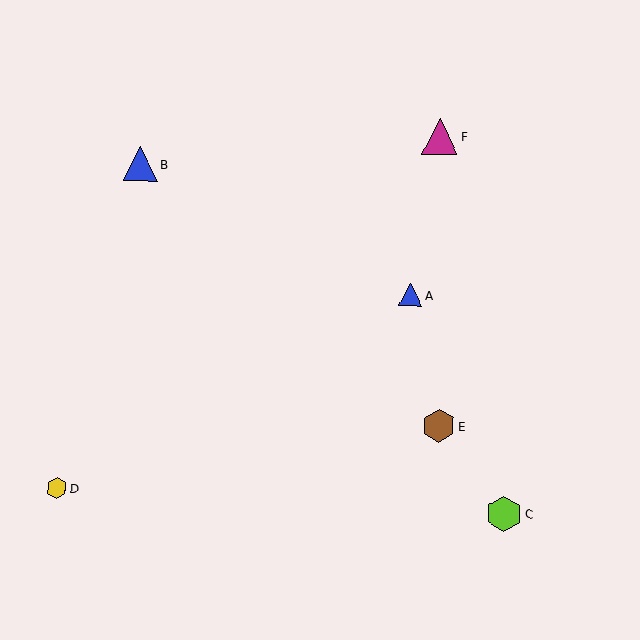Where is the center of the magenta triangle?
The center of the magenta triangle is at (440, 136).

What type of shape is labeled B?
Shape B is a blue triangle.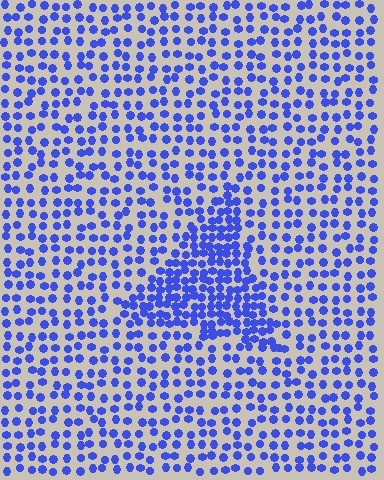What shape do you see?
I see a triangle.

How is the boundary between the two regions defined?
The boundary is defined by a change in element density (approximately 2.0x ratio). All elements are the same color, size, and shape.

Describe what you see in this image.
The image contains small blue elements arranged at two different densities. A triangle-shaped region is visible where the elements are more densely packed than the surrounding area.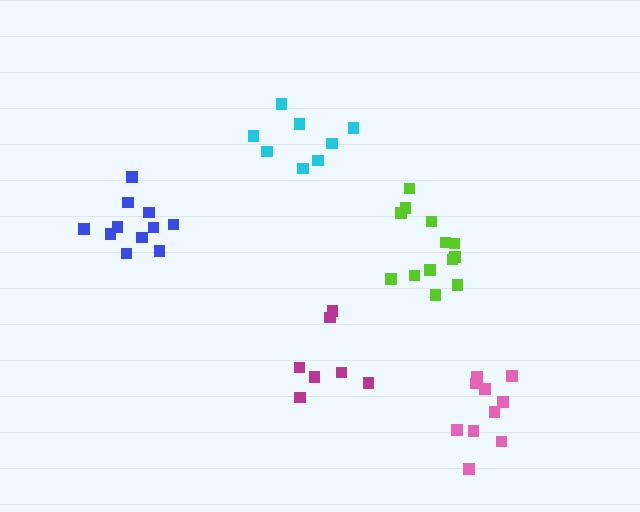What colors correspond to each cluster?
The clusters are colored: cyan, blue, pink, magenta, lime.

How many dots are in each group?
Group 1: 8 dots, Group 2: 11 dots, Group 3: 10 dots, Group 4: 7 dots, Group 5: 13 dots (49 total).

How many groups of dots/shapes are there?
There are 5 groups.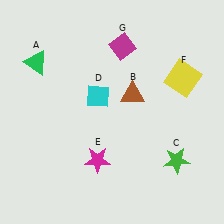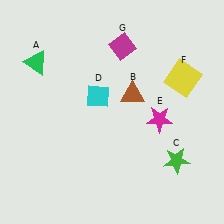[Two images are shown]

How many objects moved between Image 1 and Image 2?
1 object moved between the two images.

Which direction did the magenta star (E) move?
The magenta star (E) moved right.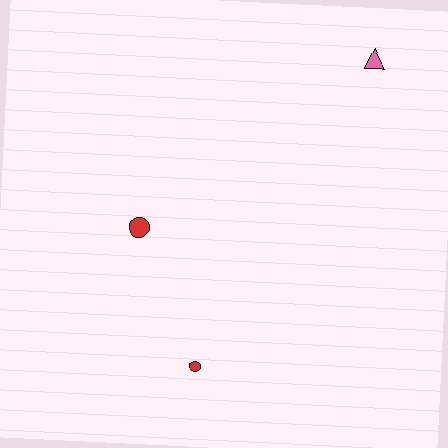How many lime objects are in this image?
There are no lime objects.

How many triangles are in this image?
There is 1 triangle.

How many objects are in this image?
There are 3 objects.